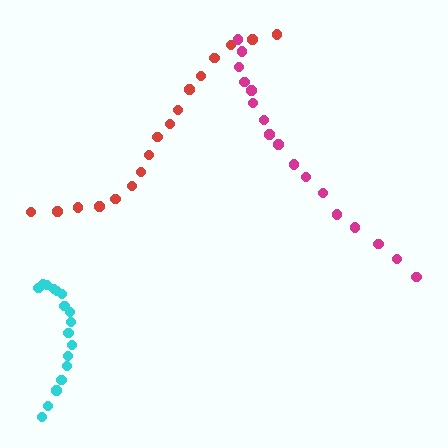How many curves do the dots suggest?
There are 3 distinct paths.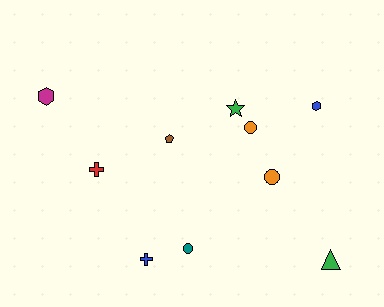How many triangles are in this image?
There is 1 triangle.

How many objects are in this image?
There are 10 objects.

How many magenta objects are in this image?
There is 1 magenta object.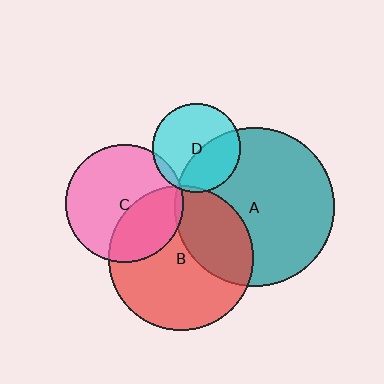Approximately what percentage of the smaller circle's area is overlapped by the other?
Approximately 40%.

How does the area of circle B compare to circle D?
Approximately 2.7 times.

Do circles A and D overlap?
Yes.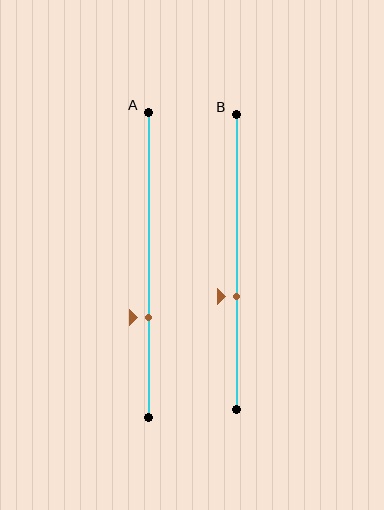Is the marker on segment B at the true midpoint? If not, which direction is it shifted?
No, the marker on segment B is shifted downward by about 12% of the segment length.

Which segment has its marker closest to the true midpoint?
Segment B has its marker closest to the true midpoint.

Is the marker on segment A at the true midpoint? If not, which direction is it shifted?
No, the marker on segment A is shifted downward by about 17% of the segment length.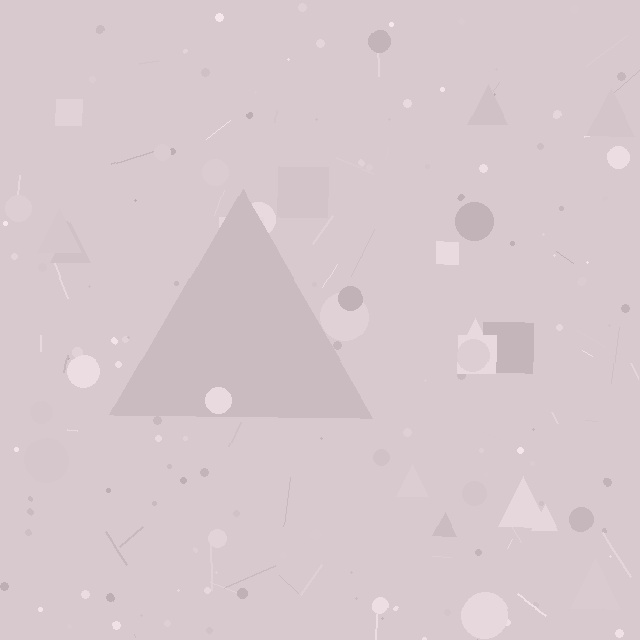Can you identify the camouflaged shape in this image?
The camouflaged shape is a triangle.